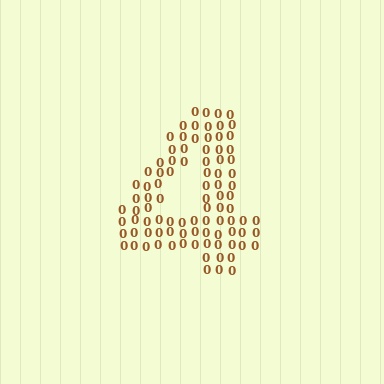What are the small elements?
The small elements are digit 0's.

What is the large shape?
The large shape is the digit 4.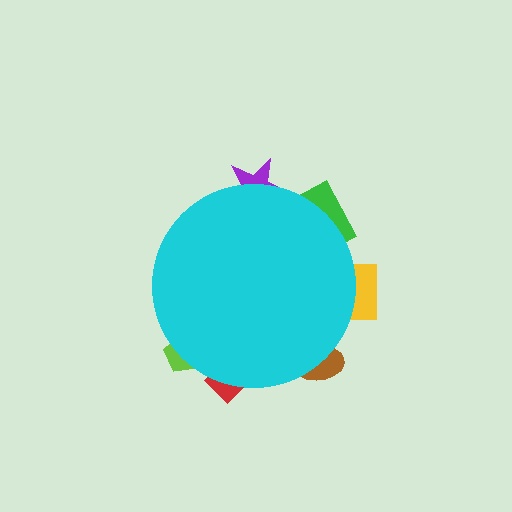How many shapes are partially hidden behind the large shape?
6 shapes are partially hidden.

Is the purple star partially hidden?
Yes, the purple star is partially hidden behind the cyan circle.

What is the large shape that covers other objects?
A cyan circle.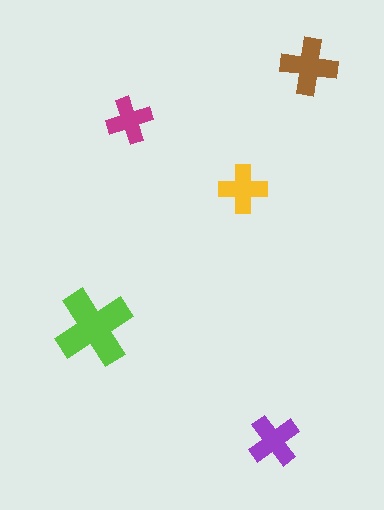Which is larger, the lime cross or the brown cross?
The lime one.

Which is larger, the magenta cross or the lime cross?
The lime one.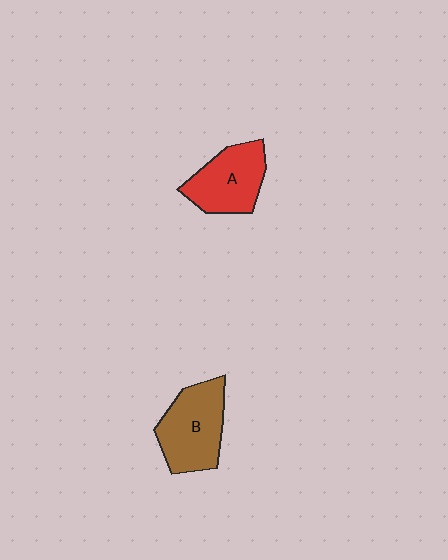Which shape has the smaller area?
Shape A (red).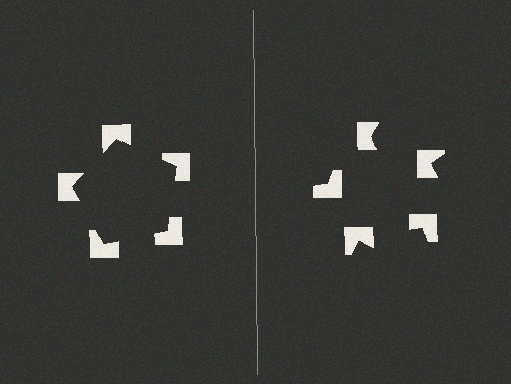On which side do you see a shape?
An illusory pentagon appears on the left side. On the right side the wedge cuts are rotated, so no coherent shape forms.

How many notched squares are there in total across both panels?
10 — 5 on each side.